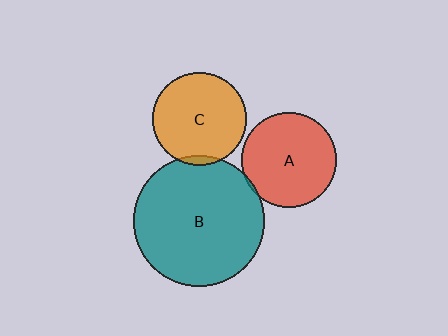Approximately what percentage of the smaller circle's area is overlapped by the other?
Approximately 5%.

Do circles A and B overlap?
Yes.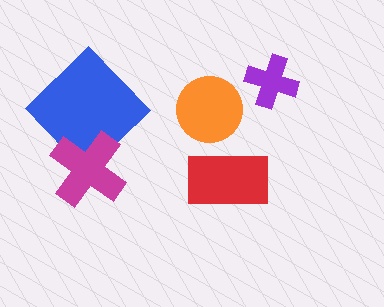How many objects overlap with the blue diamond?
1 object overlaps with the blue diamond.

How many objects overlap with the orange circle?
0 objects overlap with the orange circle.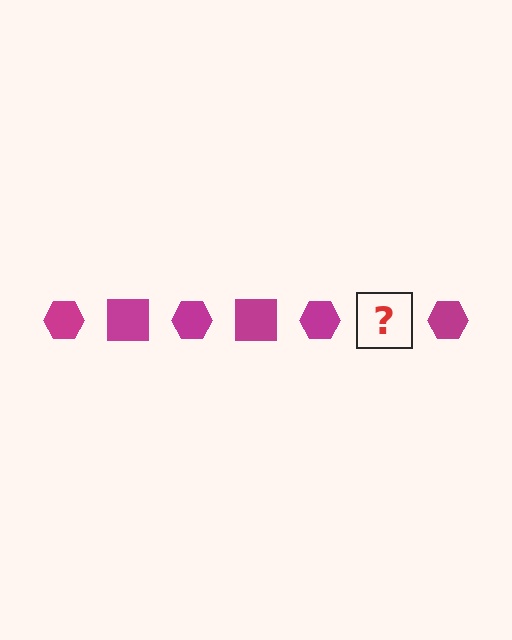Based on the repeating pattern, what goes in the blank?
The blank should be a magenta square.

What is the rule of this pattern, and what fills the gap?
The rule is that the pattern cycles through hexagon, square shapes in magenta. The gap should be filled with a magenta square.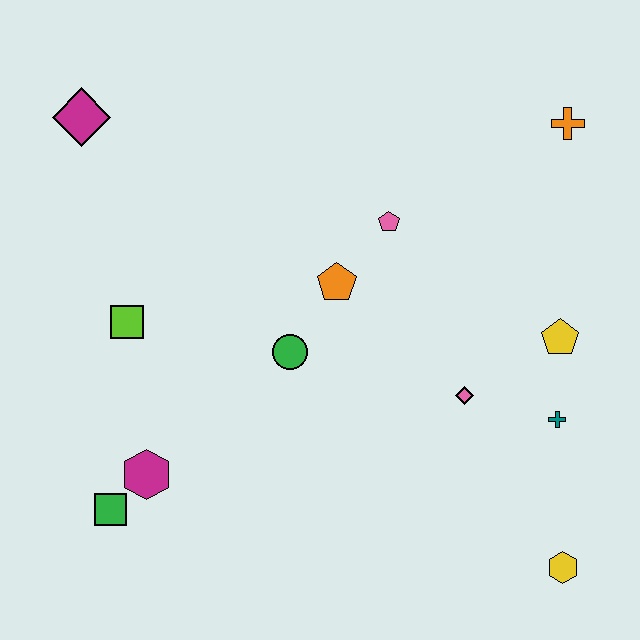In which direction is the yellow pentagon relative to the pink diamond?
The yellow pentagon is to the right of the pink diamond.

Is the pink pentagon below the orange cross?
Yes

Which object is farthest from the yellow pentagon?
The magenta diamond is farthest from the yellow pentagon.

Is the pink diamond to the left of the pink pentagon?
No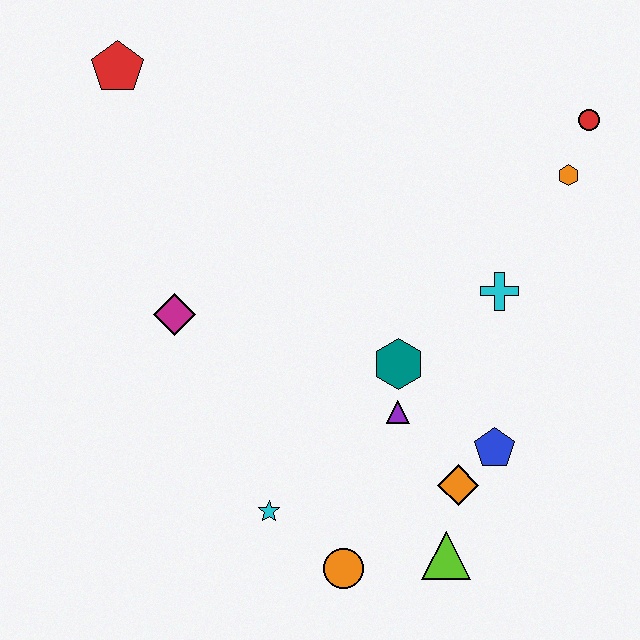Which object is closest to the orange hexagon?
The red circle is closest to the orange hexagon.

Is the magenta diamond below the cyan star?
No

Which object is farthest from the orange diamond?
The red pentagon is farthest from the orange diamond.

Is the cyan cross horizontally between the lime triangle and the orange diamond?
No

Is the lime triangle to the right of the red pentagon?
Yes